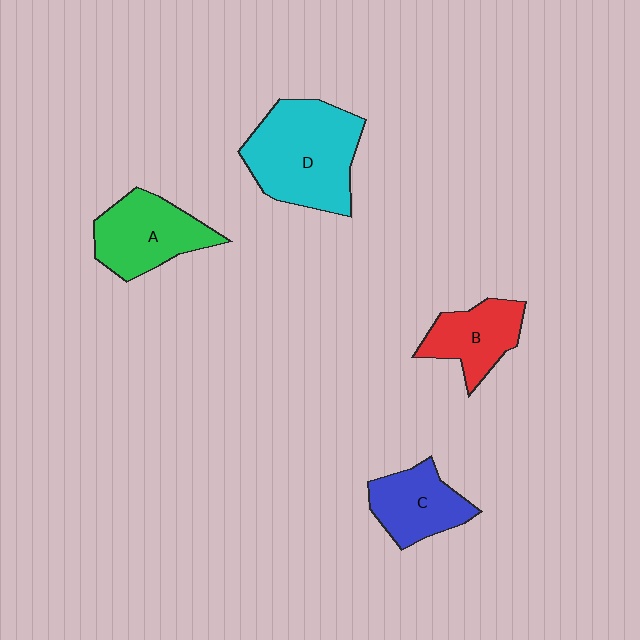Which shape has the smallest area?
Shape B (red).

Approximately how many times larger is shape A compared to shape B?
Approximately 1.3 times.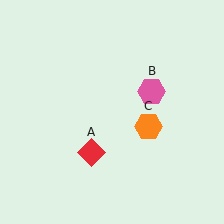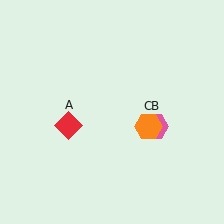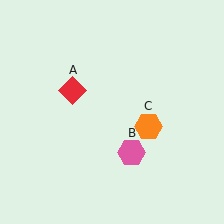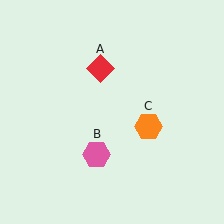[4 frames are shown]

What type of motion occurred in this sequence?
The red diamond (object A), pink hexagon (object B) rotated clockwise around the center of the scene.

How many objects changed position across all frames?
2 objects changed position: red diamond (object A), pink hexagon (object B).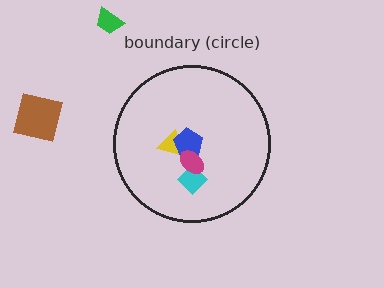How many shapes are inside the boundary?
4 inside, 2 outside.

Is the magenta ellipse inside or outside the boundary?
Inside.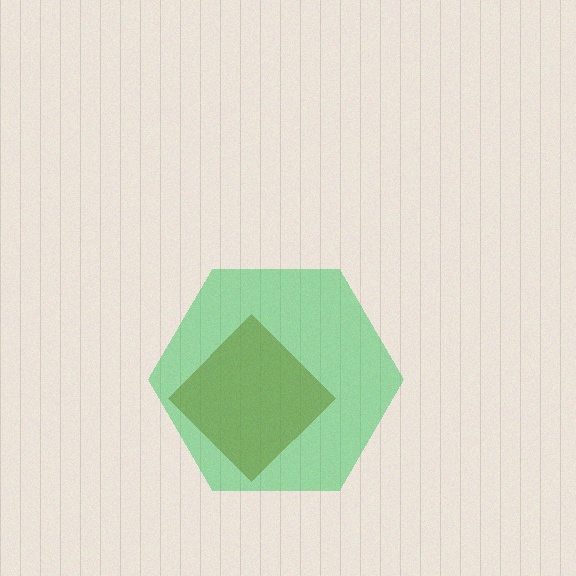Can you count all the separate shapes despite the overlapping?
Yes, there are 2 separate shapes.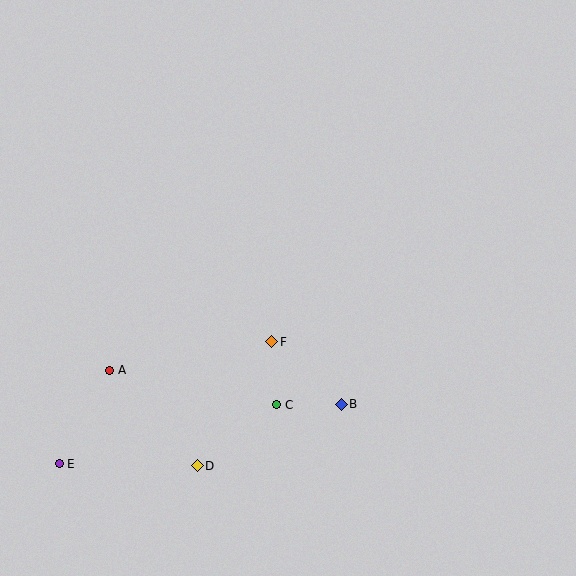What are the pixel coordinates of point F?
Point F is at (272, 342).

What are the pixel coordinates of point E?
Point E is at (59, 464).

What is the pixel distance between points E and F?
The distance between E and F is 245 pixels.